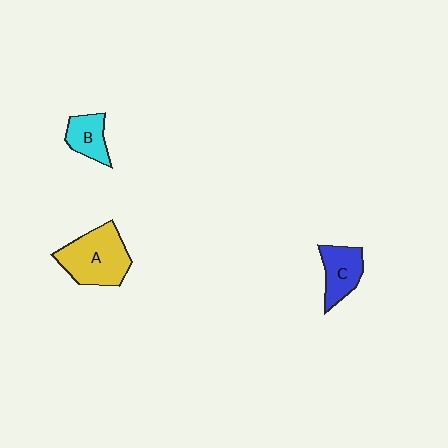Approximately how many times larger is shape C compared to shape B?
Approximately 1.2 times.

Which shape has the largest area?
Shape A (yellow).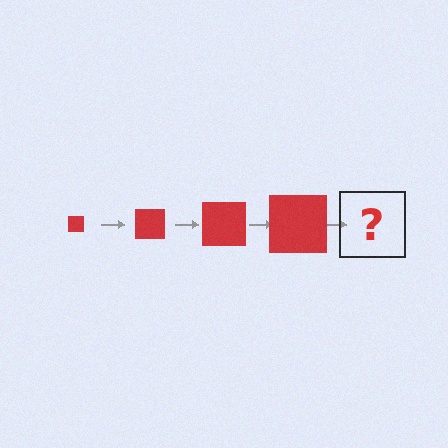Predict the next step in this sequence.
The next step is a red square, larger than the previous one.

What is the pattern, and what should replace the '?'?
The pattern is that the square gets progressively larger each step. The '?' should be a red square, larger than the previous one.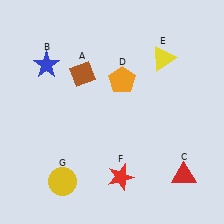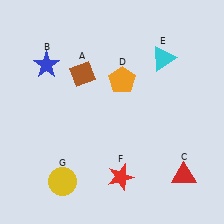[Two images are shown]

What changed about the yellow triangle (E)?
In Image 1, E is yellow. In Image 2, it changed to cyan.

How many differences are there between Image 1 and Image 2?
There is 1 difference between the two images.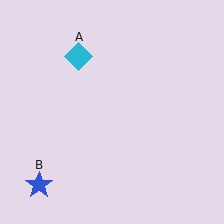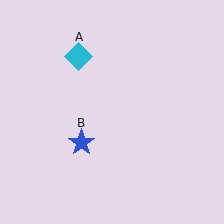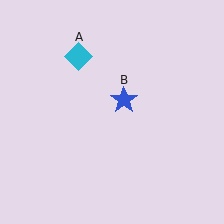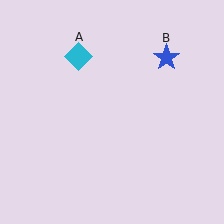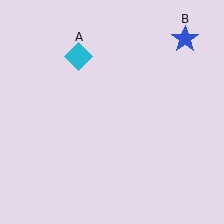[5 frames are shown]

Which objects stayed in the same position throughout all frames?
Cyan diamond (object A) remained stationary.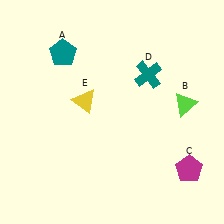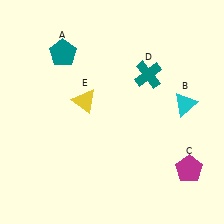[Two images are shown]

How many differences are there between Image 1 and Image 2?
There is 1 difference between the two images.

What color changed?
The triangle (B) changed from lime in Image 1 to cyan in Image 2.